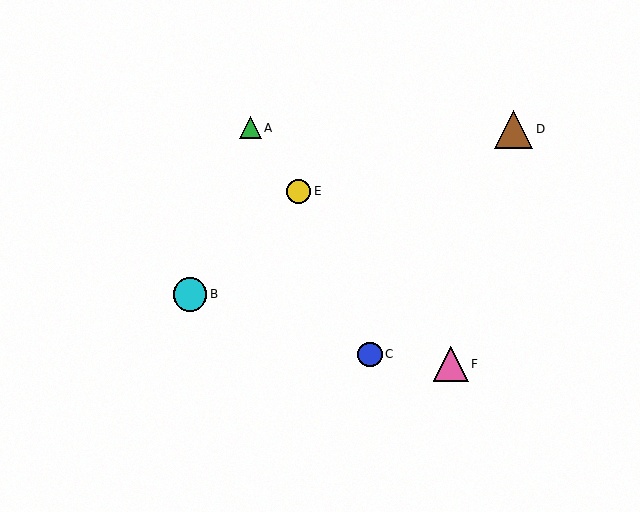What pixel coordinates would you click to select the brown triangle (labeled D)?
Click at (513, 129) to select the brown triangle D.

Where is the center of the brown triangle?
The center of the brown triangle is at (513, 129).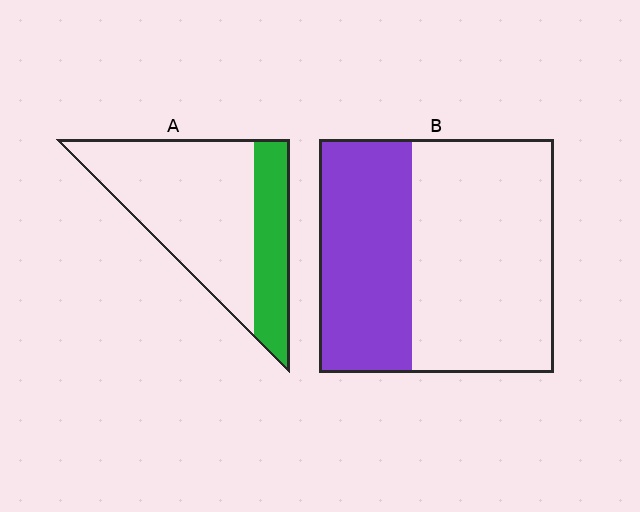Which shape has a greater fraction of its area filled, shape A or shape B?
Shape B.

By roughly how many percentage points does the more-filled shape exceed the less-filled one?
By roughly 10 percentage points (B over A).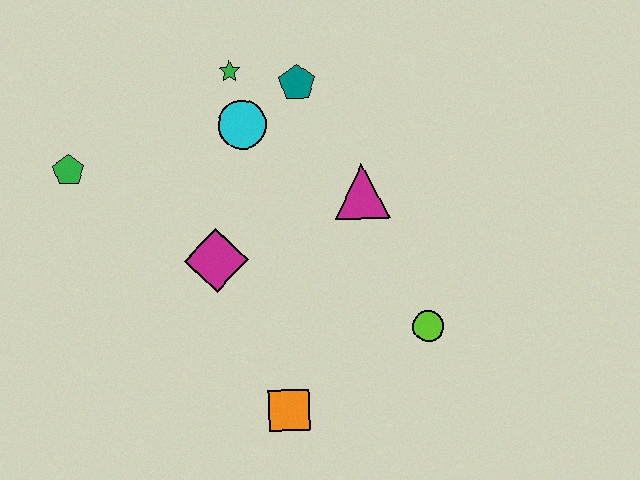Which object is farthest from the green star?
The orange square is farthest from the green star.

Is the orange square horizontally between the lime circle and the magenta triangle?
No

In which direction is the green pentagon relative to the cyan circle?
The green pentagon is to the left of the cyan circle.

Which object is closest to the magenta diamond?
The cyan circle is closest to the magenta diamond.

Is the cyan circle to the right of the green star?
Yes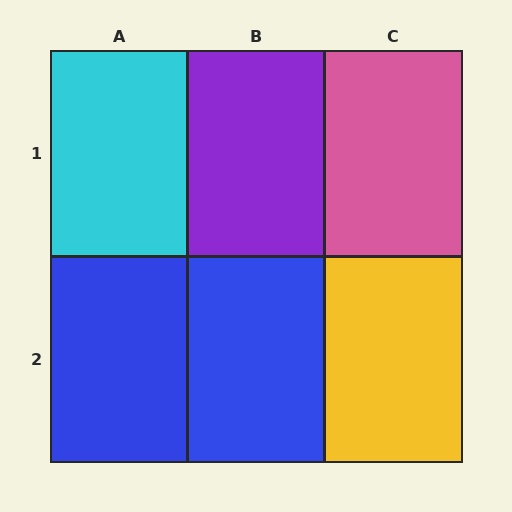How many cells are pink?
1 cell is pink.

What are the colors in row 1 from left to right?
Cyan, purple, pink.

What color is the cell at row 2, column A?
Blue.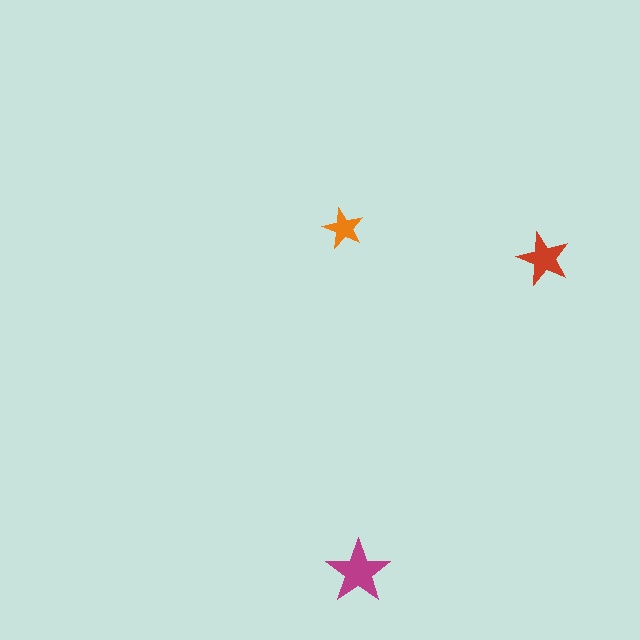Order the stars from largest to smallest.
the magenta one, the red one, the orange one.